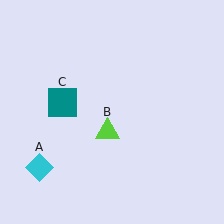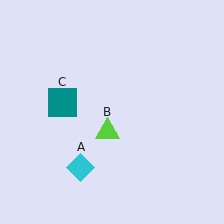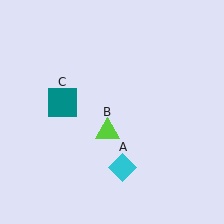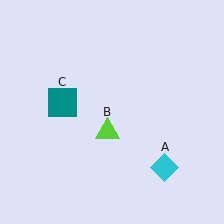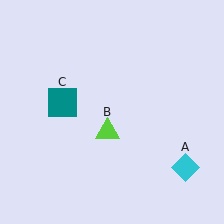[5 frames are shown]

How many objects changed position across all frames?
1 object changed position: cyan diamond (object A).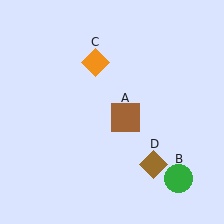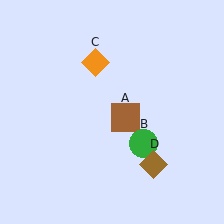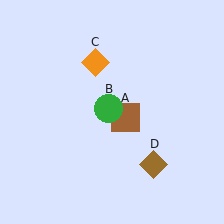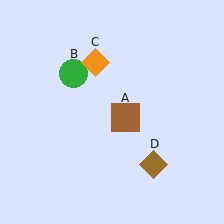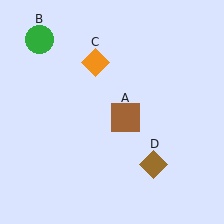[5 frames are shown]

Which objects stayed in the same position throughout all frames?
Brown square (object A) and orange diamond (object C) and brown diamond (object D) remained stationary.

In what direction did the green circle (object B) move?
The green circle (object B) moved up and to the left.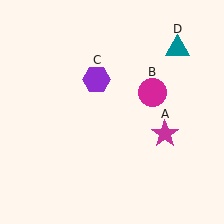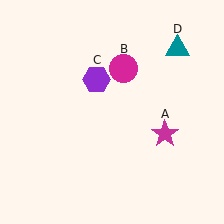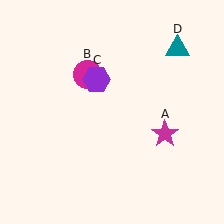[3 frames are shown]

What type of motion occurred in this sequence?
The magenta circle (object B) rotated counterclockwise around the center of the scene.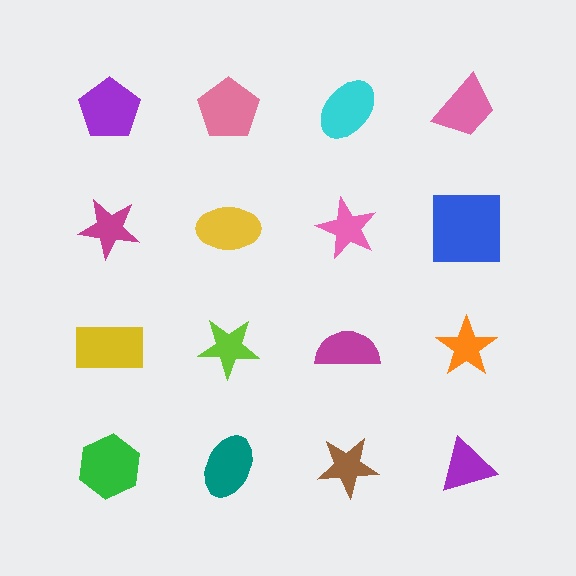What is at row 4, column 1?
A green hexagon.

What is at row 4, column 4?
A purple triangle.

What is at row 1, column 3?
A cyan ellipse.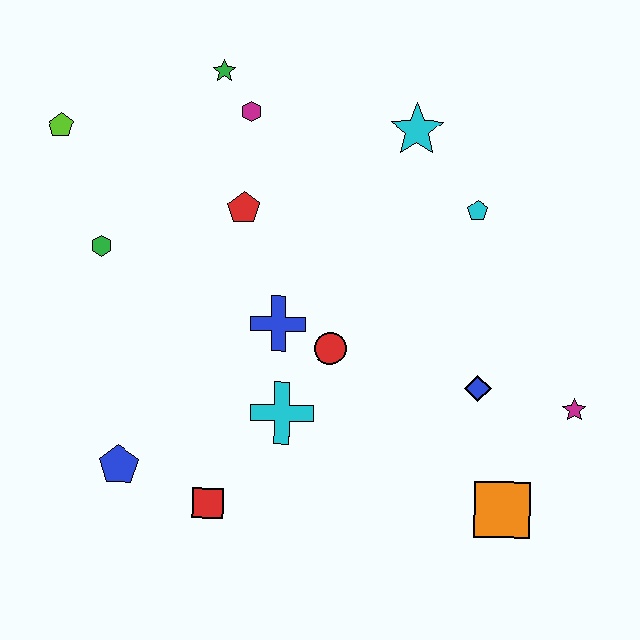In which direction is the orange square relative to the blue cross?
The orange square is to the right of the blue cross.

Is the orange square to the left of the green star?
No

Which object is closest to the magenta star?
The blue diamond is closest to the magenta star.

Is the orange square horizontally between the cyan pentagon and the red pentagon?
No